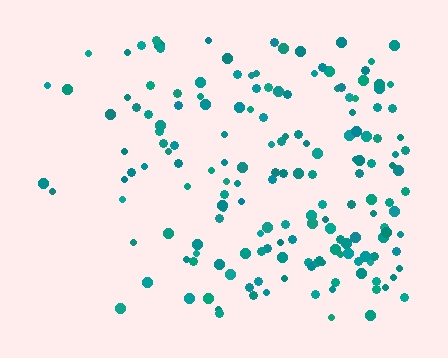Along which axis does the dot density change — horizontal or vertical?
Horizontal.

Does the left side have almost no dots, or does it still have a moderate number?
Still a moderate number, just noticeably fewer than the right.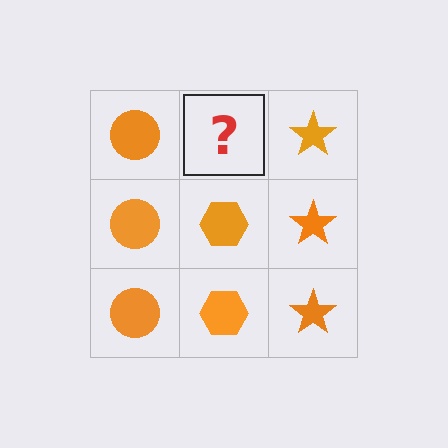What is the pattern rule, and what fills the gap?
The rule is that each column has a consistent shape. The gap should be filled with an orange hexagon.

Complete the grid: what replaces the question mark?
The question mark should be replaced with an orange hexagon.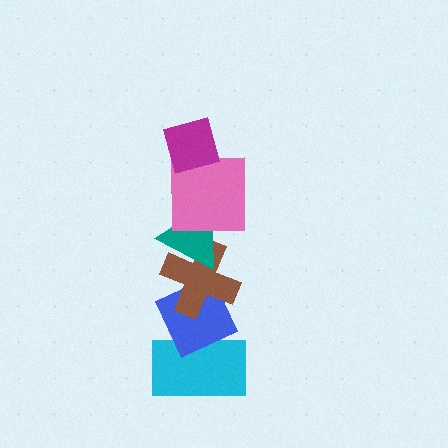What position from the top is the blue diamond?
The blue diamond is 5th from the top.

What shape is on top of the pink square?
The magenta diamond is on top of the pink square.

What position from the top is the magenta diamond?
The magenta diamond is 1st from the top.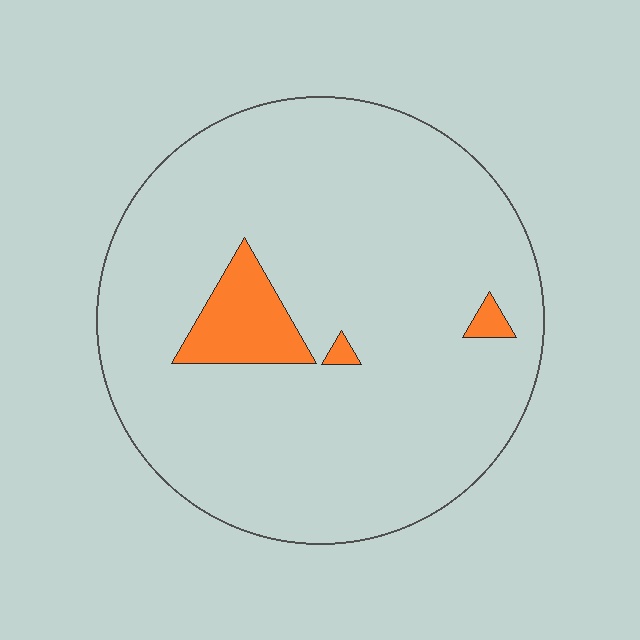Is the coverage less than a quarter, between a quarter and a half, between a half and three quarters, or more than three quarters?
Less than a quarter.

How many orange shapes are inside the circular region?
3.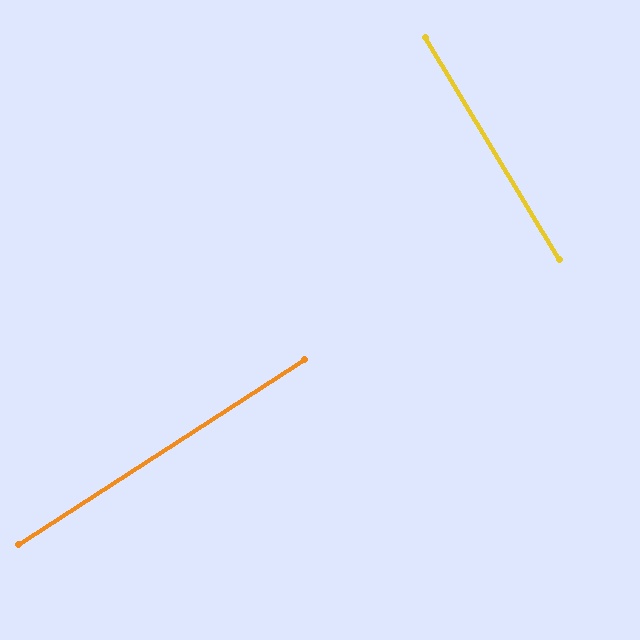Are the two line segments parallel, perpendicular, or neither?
Perpendicular — they meet at approximately 88°.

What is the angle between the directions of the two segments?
Approximately 88 degrees.